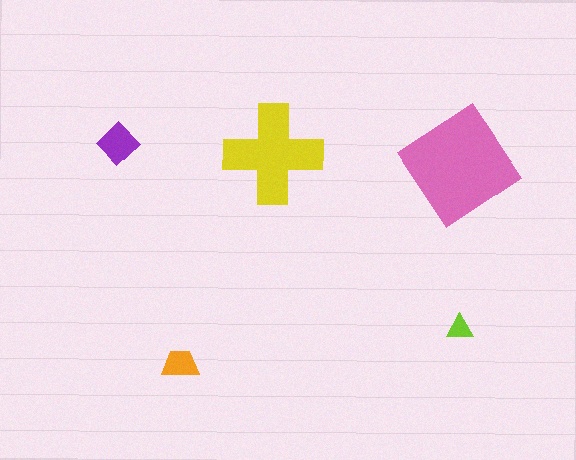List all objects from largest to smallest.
The pink diamond, the yellow cross, the purple diamond, the orange trapezoid, the lime triangle.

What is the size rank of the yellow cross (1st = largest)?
2nd.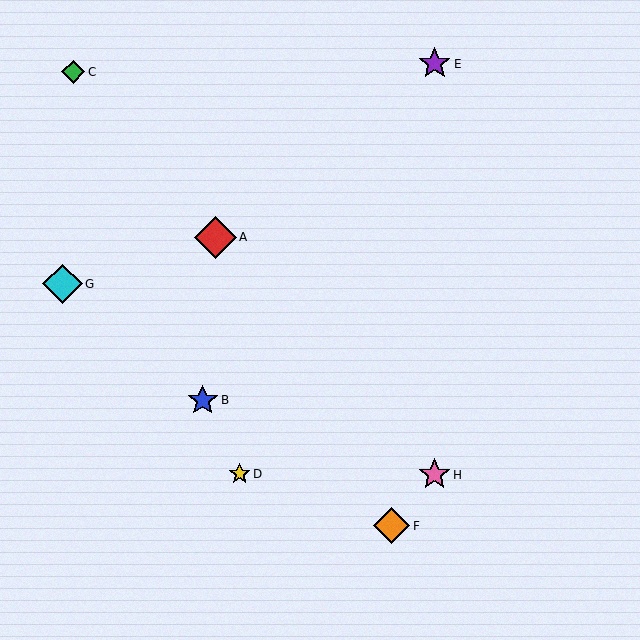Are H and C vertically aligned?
No, H is at x≈435 and C is at x≈73.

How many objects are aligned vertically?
2 objects (E, H) are aligned vertically.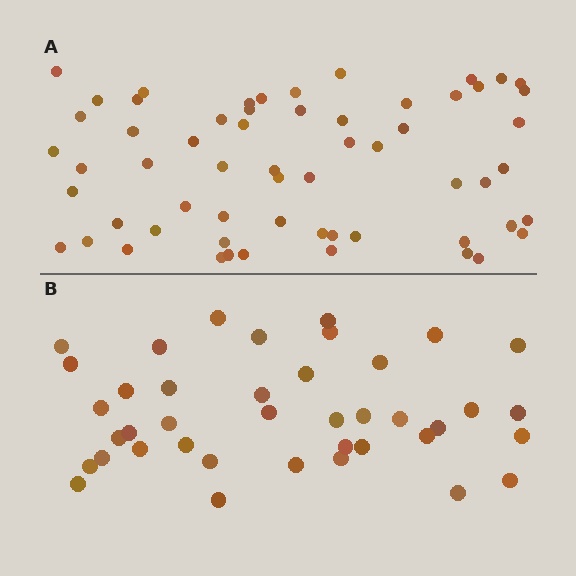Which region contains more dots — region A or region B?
Region A (the top region) has more dots.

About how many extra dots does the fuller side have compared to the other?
Region A has approximately 20 more dots than region B.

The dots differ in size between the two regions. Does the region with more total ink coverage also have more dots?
No. Region B has more total ink coverage because its dots are larger, but region A actually contains more individual dots. Total area can be misleading — the number of items is what matters here.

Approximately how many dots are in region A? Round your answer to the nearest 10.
About 60 dots.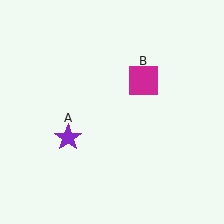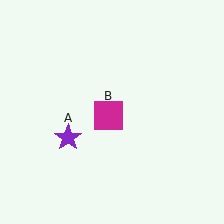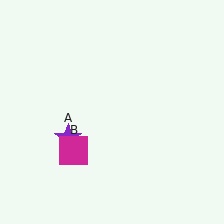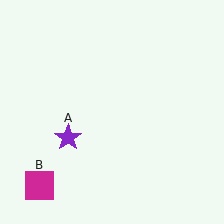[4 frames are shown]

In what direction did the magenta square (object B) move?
The magenta square (object B) moved down and to the left.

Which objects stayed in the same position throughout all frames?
Purple star (object A) remained stationary.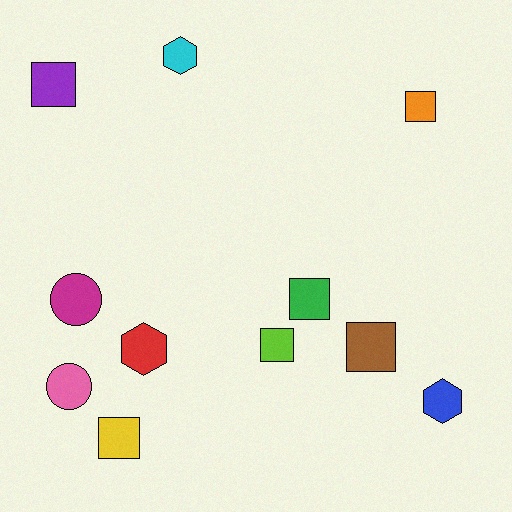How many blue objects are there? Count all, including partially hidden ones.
There is 1 blue object.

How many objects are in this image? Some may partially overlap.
There are 11 objects.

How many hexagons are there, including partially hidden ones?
There are 3 hexagons.